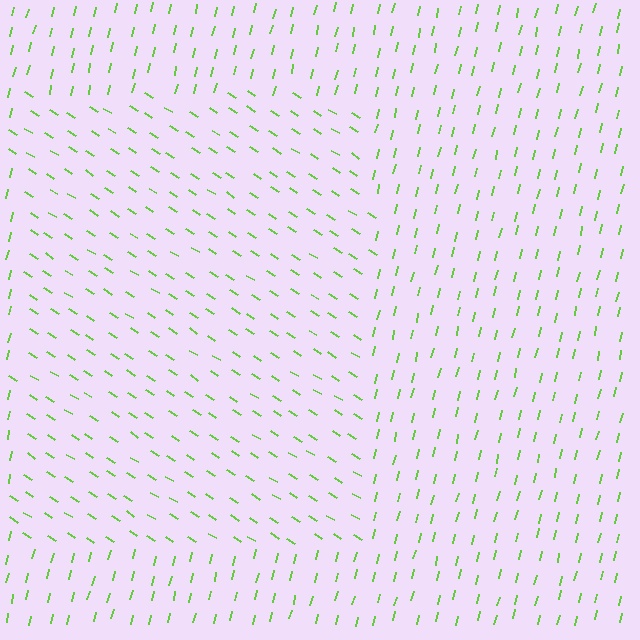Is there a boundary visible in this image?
Yes, there is a texture boundary formed by a change in line orientation.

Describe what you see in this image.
The image is filled with small lime line segments. A rectangle region in the image has lines oriented differently from the surrounding lines, creating a visible texture boundary.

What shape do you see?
I see a rectangle.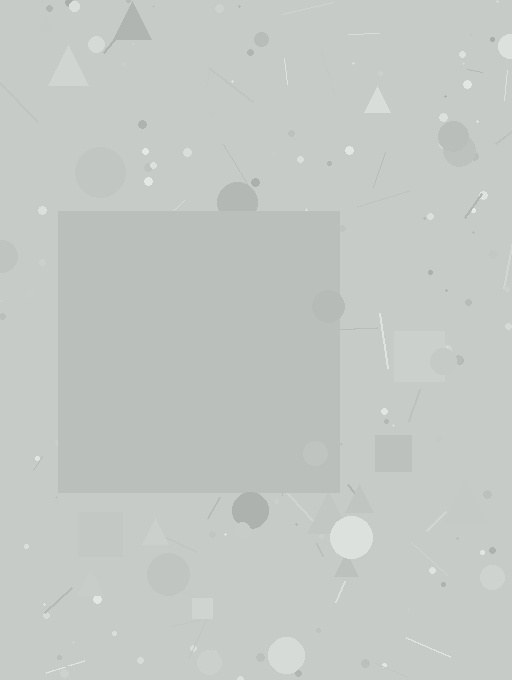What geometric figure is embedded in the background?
A square is embedded in the background.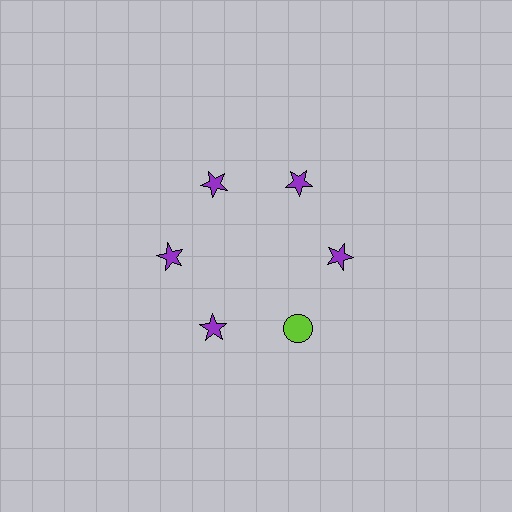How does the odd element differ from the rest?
It differs in both color (lime instead of purple) and shape (circle instead of star).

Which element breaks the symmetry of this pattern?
The lime circle at roughly the 5 o'clock position breaks the symmetry. All other shapes are purple stars.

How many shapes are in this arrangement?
There are 6 shapes arranged in a ring pattern.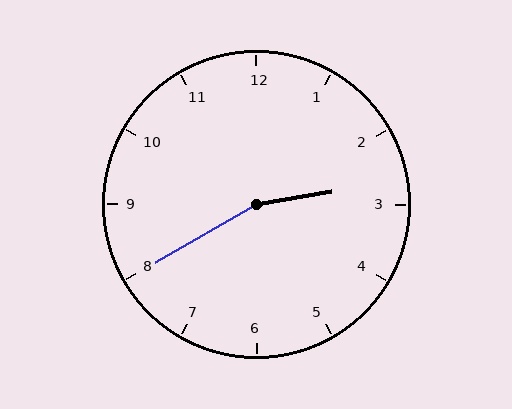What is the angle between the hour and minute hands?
Approximately 160 degrees.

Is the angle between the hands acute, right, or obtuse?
It is obtuse.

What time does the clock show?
2:40.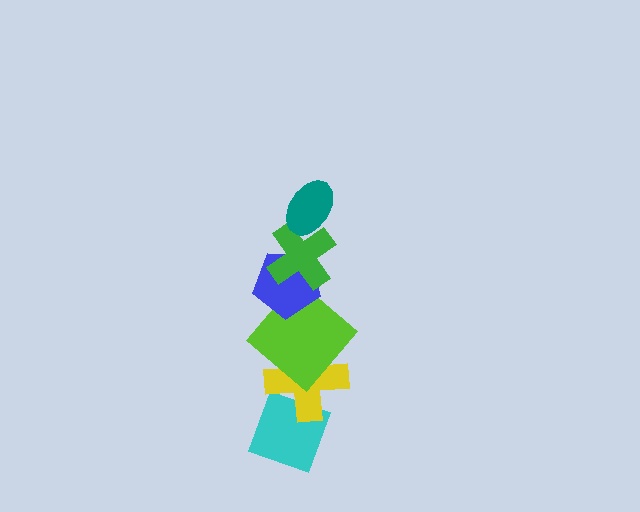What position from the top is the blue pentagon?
The blue pentagon is 3rd from the top.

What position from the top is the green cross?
The green cross is 2nd from the top.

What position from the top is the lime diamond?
The lime diamond is 4th from the top.